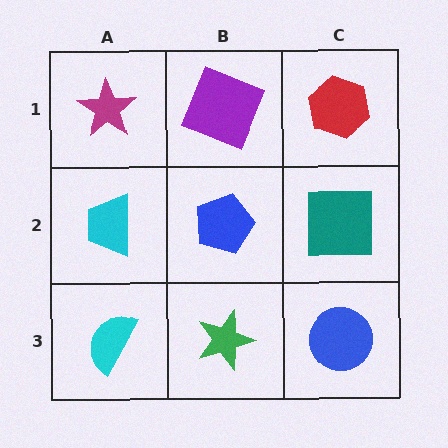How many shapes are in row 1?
3 shapes.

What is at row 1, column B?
A purple square.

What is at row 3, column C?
A blue circle.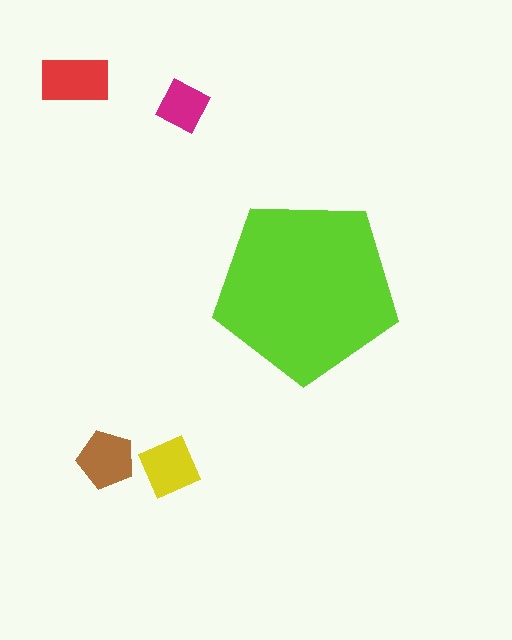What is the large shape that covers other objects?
A lime pentagon.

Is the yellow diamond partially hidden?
No, the yellow diamond is fully visible.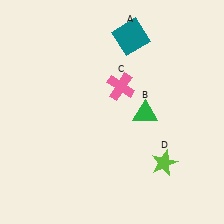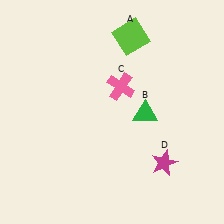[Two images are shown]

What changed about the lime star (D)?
In Image 1, D is lime. In Image 2, it changed to magenta.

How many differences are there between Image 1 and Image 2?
There are 2 differences between the two images.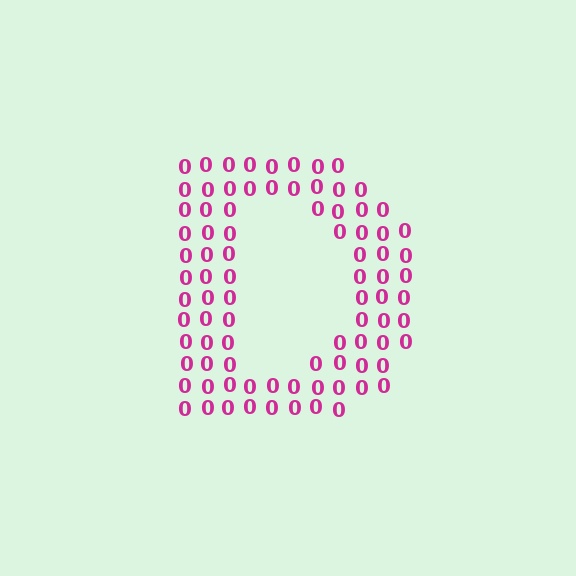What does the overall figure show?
The overall figure shows the letter D.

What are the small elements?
The small elements are digit 0's.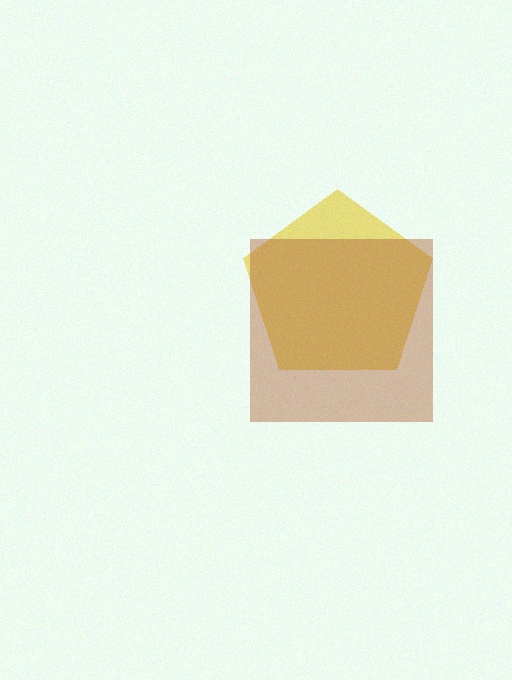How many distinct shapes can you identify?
There are 2 distinct shapes: a yellow pentagon, a brown square.